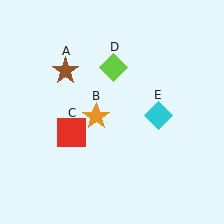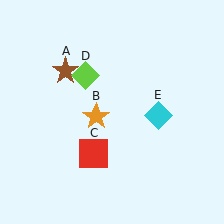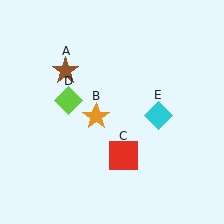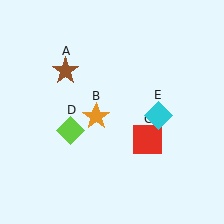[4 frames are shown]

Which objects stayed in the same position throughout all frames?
Brown star (object A) and orange star (object B) and cyan diamond (object E) remained stationary.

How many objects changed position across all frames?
2 objects changed position: red square (object C), lime diamond (object D).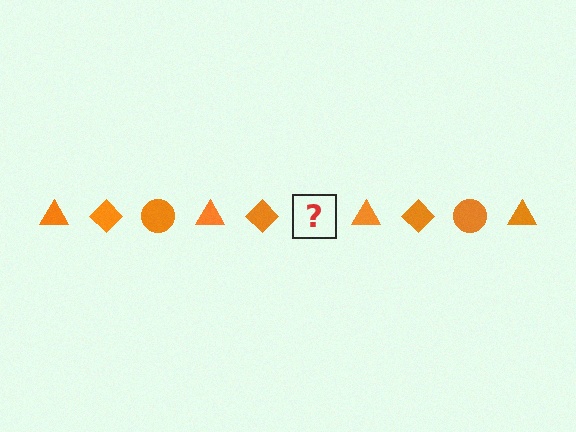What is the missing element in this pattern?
The missing element is an orange circle.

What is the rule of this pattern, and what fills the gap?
The rule is that the pattern cycles through triangle, diamond, circle shapes in orange. The gap should be filled with an orange circle.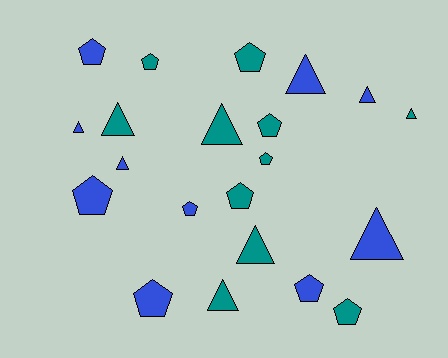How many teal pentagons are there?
There are 6 teal pentagons.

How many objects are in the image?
There are 21 objects.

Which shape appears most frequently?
Pentagon, with 11 objects.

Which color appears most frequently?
Teal, with 11 objects.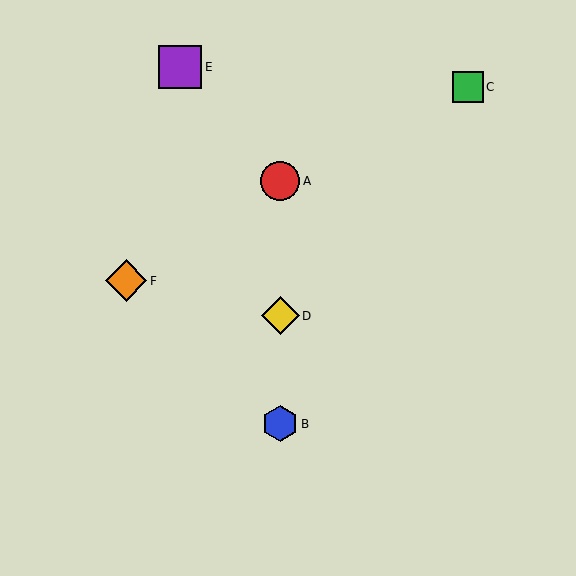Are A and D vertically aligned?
Yes, both are at x≈280.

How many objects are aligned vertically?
3 objects (A, B, D) are aligned vertically.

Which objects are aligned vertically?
Objects A, B, D are aligned vertically.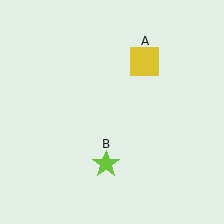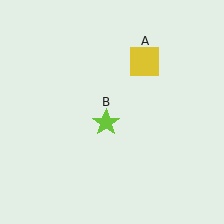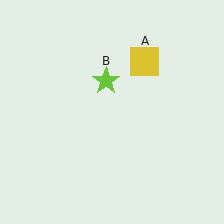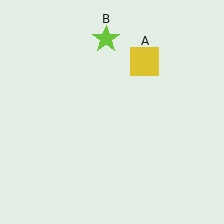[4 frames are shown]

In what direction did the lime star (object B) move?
The lime star (object B) moved up.